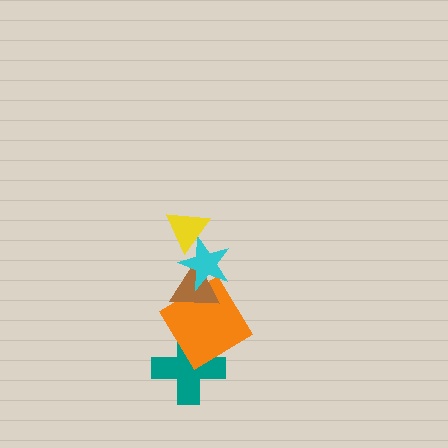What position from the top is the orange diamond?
The orange diamond is 4th from the top.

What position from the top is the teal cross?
The teal cross is 5th from the top.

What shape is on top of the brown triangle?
The cyan star is on top of the brown triangle.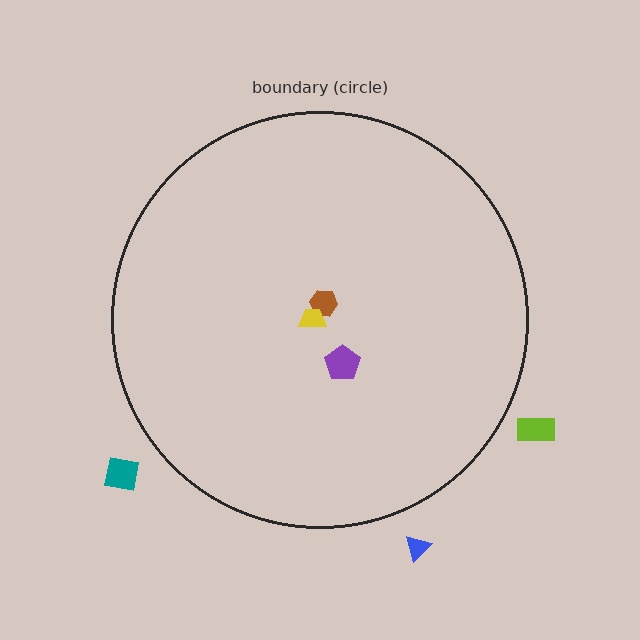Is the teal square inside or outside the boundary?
Outside.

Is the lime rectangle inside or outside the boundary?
Outside.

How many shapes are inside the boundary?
3 inside, 3 outside.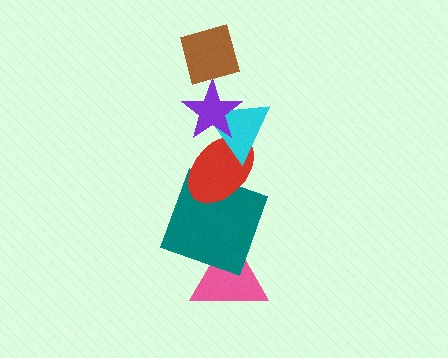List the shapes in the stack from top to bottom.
From top to bottom: the brown diamond, the purple star, the cyan triangle, the red ellipse, the teal square, the pink triangle.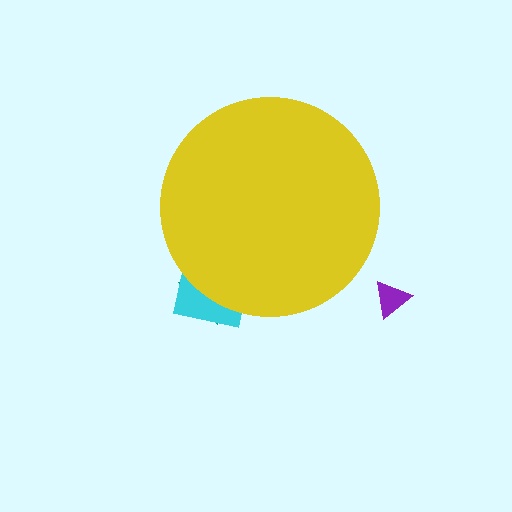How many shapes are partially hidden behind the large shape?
2 shapes are partially hidden.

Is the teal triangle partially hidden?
Yes, the teal triangle is partially hidden behind the yellow circle.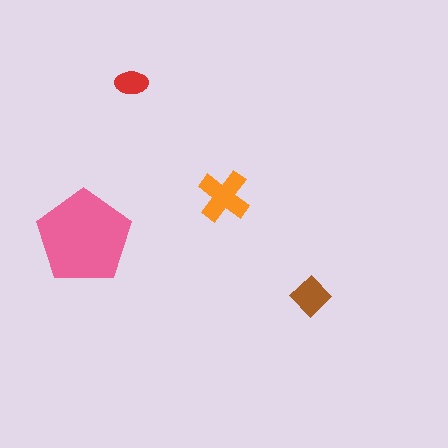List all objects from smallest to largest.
The red ellipse, the brown diamond, the orange cross, the pink pentagon.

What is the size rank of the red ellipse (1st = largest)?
4th.